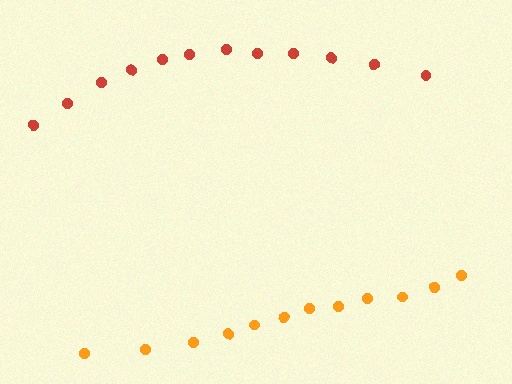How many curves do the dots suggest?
There are 2 distinct paths.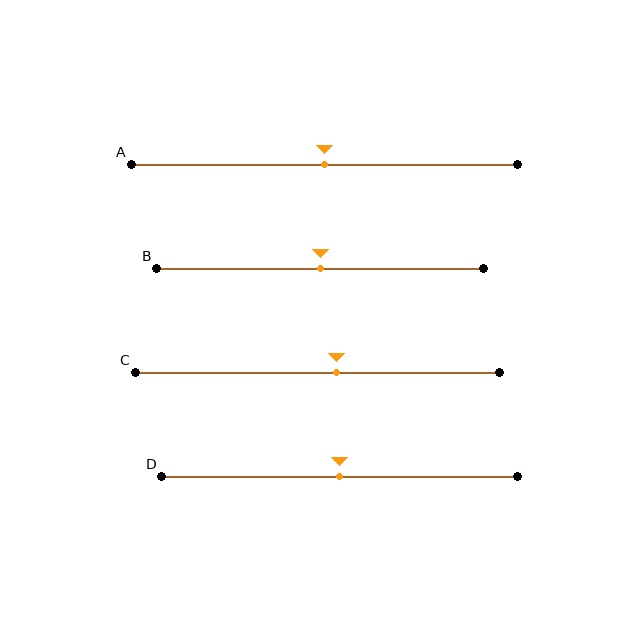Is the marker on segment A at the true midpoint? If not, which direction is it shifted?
Yes, the marker on segment A is at the true midpoint.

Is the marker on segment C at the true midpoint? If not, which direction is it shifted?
No, the marker on segment C is shifted to the right by about 5% of the segment length.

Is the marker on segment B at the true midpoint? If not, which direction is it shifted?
Yes, the marker on segment B is at the true midpoint.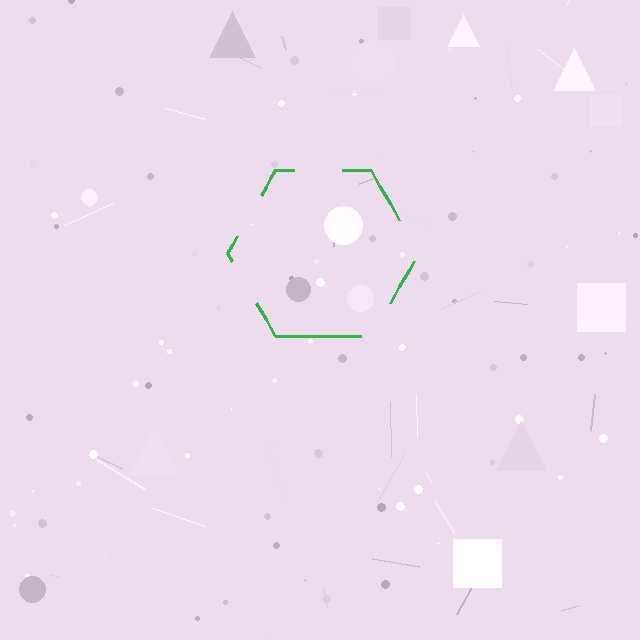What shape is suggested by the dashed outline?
The dashed outline suggests a hexagon.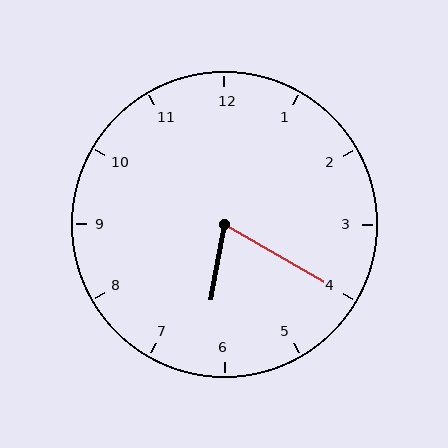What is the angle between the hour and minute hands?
Approximately 70 degrees.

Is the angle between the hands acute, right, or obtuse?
It is acute.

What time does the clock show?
6:20.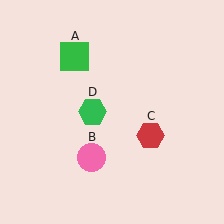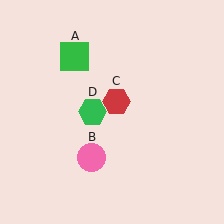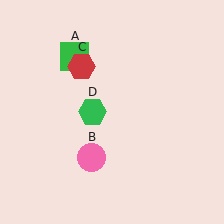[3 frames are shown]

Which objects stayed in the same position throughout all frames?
Green square (object A) and pink circle (object B) and green hexagon (object D) remained stationary.